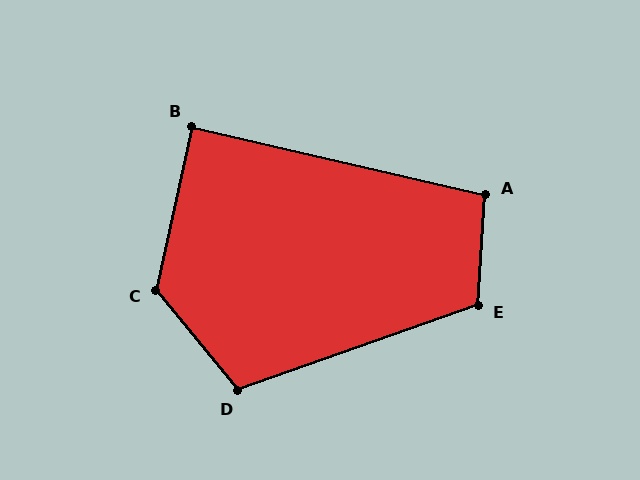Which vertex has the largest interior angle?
C, at approximately 129 degrees.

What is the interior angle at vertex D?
Approximately 110 degrees (obtuse).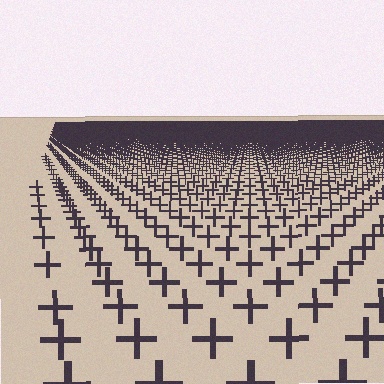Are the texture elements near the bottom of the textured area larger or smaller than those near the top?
Larger. Near the bottom, elements are closer to the viewer and appear at a bigger on-screen size.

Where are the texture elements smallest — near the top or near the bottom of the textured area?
Near the top.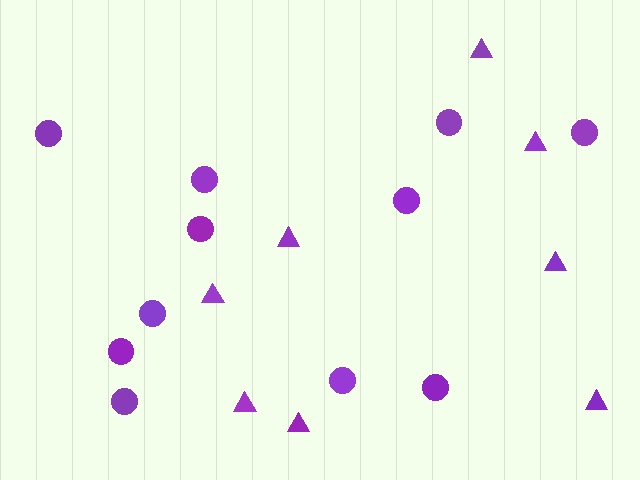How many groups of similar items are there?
There are 2 groups: one group of triangles (8) and one group of circles (11).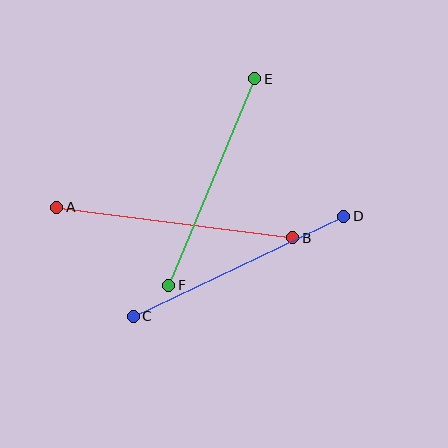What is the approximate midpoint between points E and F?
The midpoint is at approximately (212, 182) pixels.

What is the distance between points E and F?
The distance is approximately 224 pixels.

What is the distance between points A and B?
The distance is approximately 238 pixels.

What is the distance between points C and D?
The distance is approximately 233 pixels.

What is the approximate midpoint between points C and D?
The midpoint is at approximately (238, 266) pixels.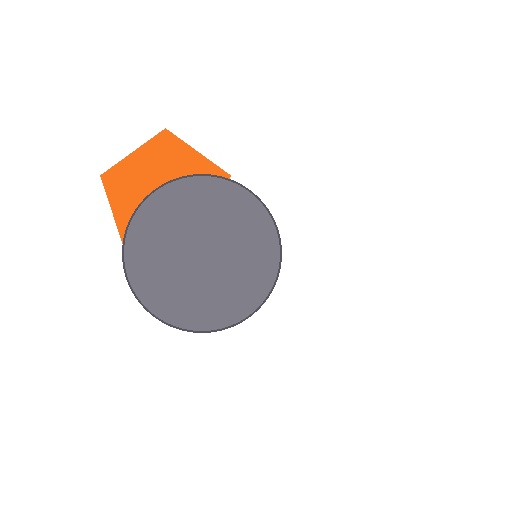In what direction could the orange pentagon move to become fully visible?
The orange pentagon could move up. That would shift it out from behind the gray circle entirely.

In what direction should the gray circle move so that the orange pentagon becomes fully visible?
The gray circle should move down. That is the shortest direction to clear the overlap and leave the orange pentagon fully visible.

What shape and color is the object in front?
The object in front is a gray circle.